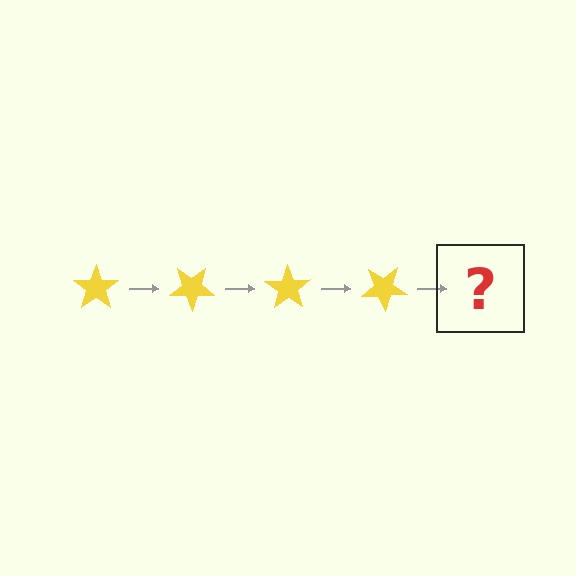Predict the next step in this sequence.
The next step is a yellow star rotated 140 degrees.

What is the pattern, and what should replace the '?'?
The pattern is that the star rotates 35 degrees each step. The '?' should be a yellow star rotated 140 degrees.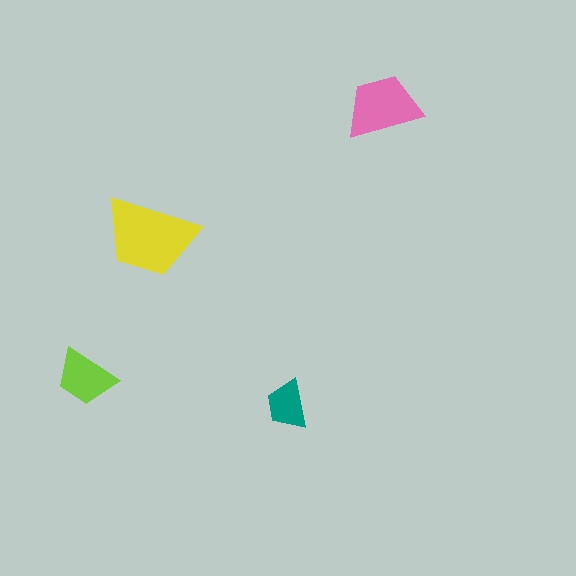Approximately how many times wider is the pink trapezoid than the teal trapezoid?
About 1.5 times wider.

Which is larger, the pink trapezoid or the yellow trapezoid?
The yellow one.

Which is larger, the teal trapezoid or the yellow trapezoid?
The yellow one.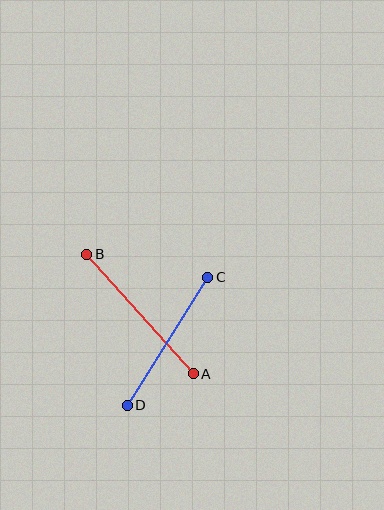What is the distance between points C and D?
The distance is approximately 151 pixels.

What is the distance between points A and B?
The distance is approximately 160 pixels.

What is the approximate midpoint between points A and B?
The midpoint is at approximately (140, 314) pixels.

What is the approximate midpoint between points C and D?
The midpoint is at approximately (168, 341) pixels.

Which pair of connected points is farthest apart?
Points A and B are farthest apart.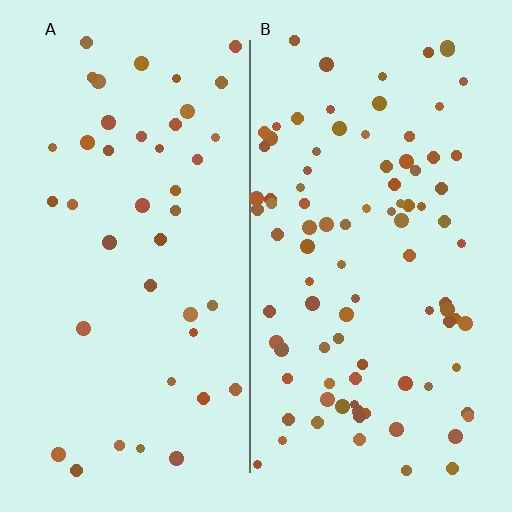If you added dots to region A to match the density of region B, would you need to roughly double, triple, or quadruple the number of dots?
Approximately double.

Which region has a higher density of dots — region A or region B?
B (the right).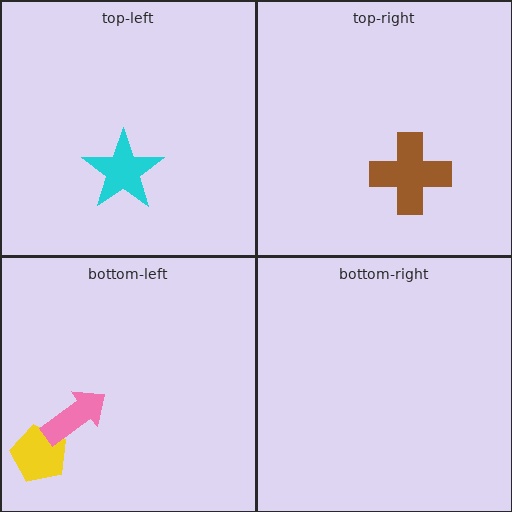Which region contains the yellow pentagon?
The bottom-left region.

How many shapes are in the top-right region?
1.